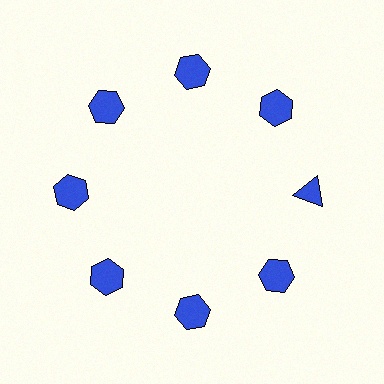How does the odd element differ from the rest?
It has a different shape: triangle instead of hexagon.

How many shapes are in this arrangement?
There are 8 shapes arranged in a ring pattern.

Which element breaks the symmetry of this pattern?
The blue triangle at roughly the 3 o'clock position breaks the symmetry. All other shapes are blue hexagons.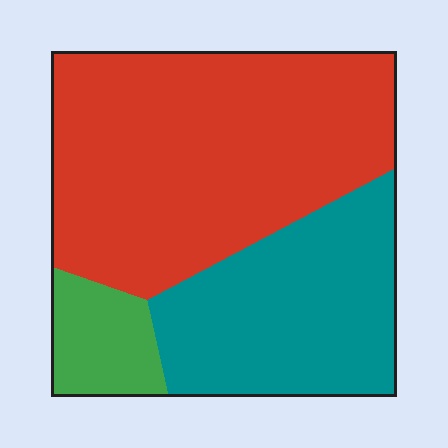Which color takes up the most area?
Red, at roughly 55%.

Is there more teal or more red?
Red.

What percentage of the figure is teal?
Teal takes up between a quarter and a half of the figure.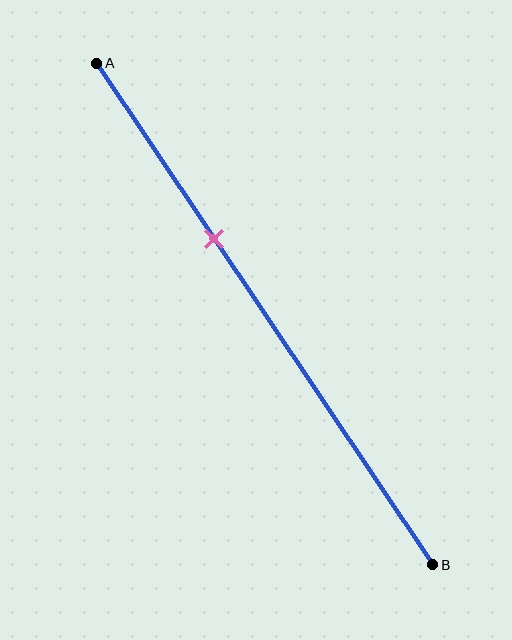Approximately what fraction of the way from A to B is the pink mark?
The pink mark is approximately 35% of the way from A to B.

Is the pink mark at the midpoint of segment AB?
No, the mark is at about 35% from A, not at the 50% midpoint.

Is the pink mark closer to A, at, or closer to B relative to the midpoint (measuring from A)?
The pink mark is closer to point A than the midpoint of segment AB.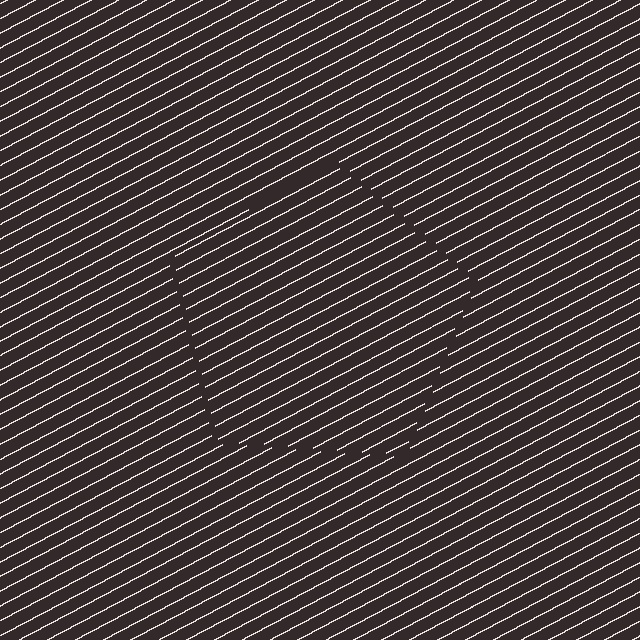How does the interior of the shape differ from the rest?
The interior of the shape contains the same grating, shifted by half a period — the contour is defined by the phase discontinuity where line-ends from the inner and outer gratings abut.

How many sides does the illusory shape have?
5 sides — the line-ends trace a pentagon.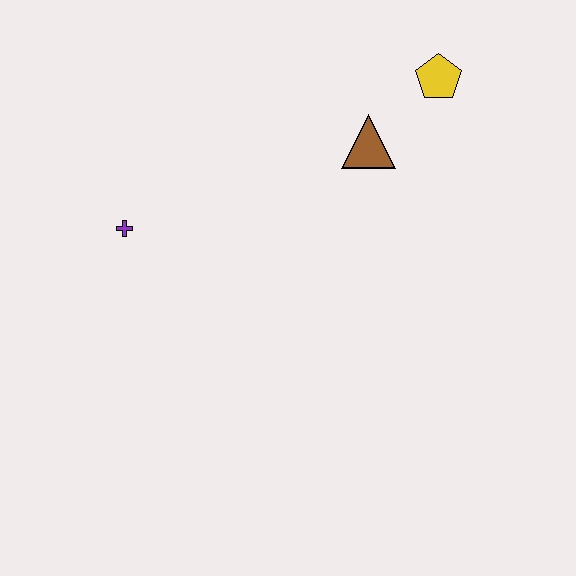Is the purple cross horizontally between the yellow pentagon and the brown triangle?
No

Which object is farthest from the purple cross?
The yellow pentagon is farthest from the purple cross.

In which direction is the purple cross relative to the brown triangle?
The purple cross is to the left of the brown triangle.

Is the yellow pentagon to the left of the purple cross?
No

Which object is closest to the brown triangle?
The yellow pentagon is closest to the brown triangle.